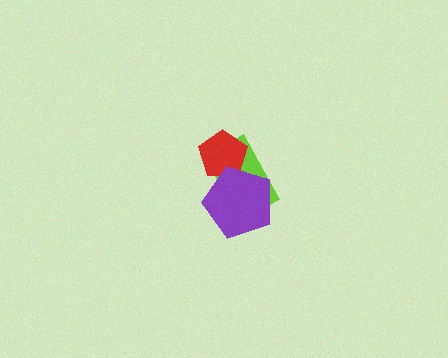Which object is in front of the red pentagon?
The purple pentagon is in front of the red pentagon.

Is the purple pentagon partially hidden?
No, no other shape covers it.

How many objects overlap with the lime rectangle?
2 objects overlap with the lime rectangle.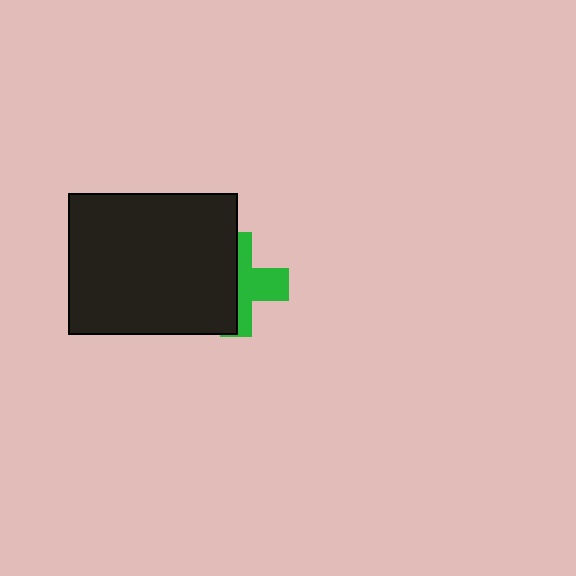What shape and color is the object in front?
The object in front is a black rectangle.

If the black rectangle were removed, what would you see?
You would see the complete green cross.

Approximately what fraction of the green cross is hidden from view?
Roughly 52% of the green cross is hidden behind the black rectangle.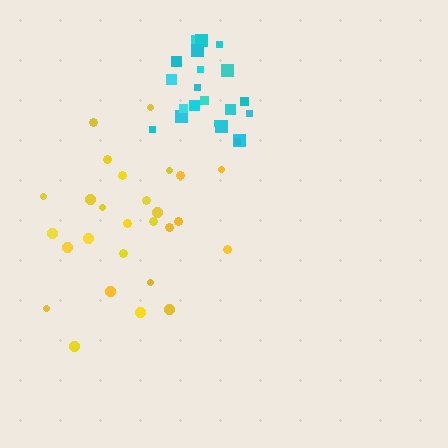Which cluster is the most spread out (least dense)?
Yellow.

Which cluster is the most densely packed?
Cyan.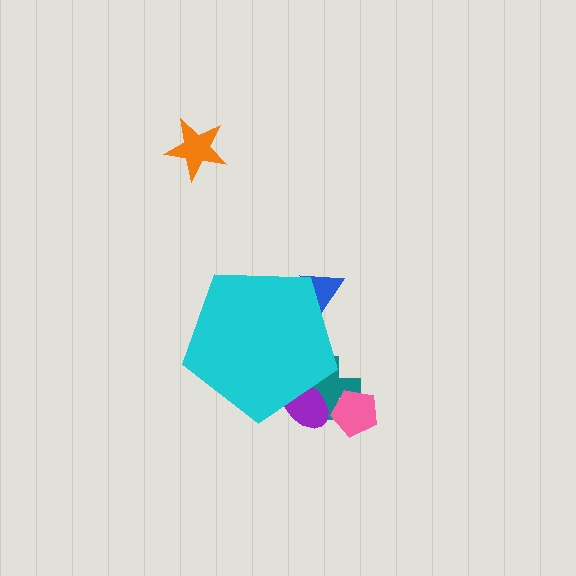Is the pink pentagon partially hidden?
No, the pink pentagon is fully visible.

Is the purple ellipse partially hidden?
Yes, the purple ellipse is partially hidden behind the cyan pentagon.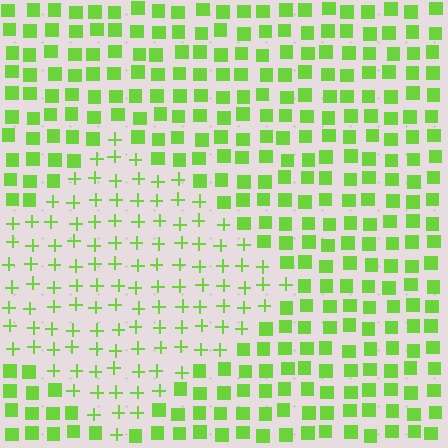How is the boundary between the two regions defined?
The boundary is defined by a change in element shape: plus signs inside vs. squares outside. All elements share the same color and spacing.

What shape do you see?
I see a diamond.